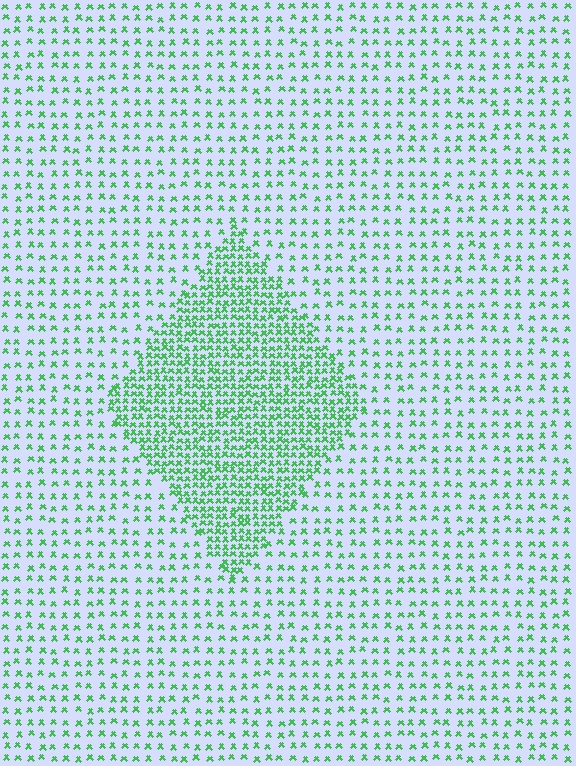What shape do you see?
I see a diamond.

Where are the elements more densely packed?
The elements are more densely packed inside the diamond boundary.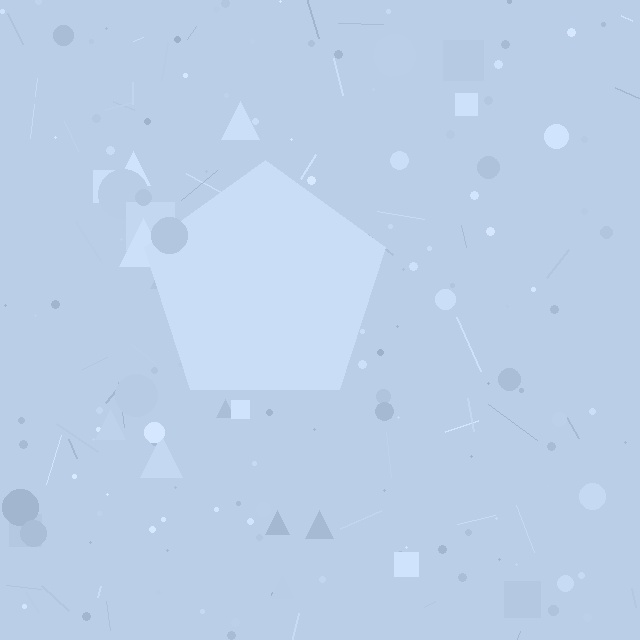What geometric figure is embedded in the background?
A pentagon is embedded in the background.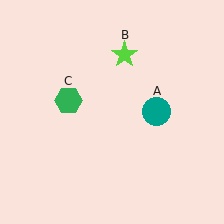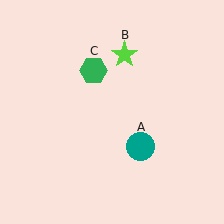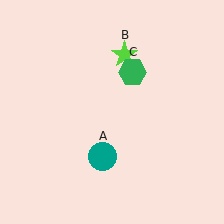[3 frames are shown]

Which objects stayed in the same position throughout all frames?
Lime star (object B) remained stationary.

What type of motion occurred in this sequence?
The teal circle (object A), green hexagon (object C) rotated clockwise around the center of the scene.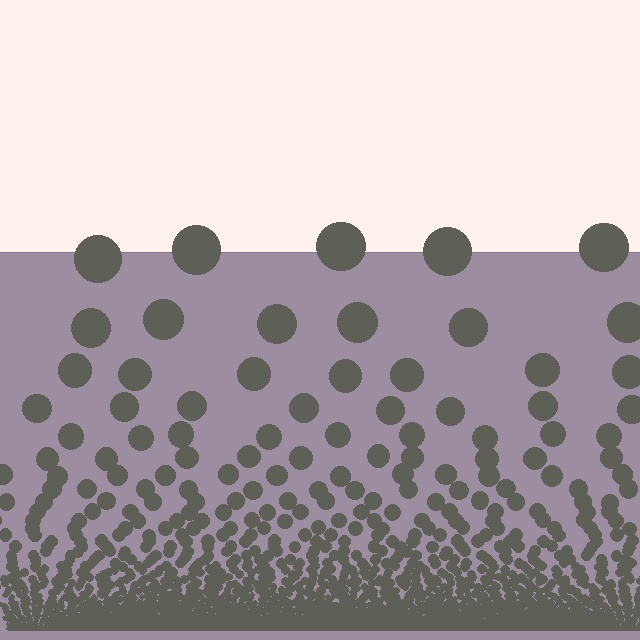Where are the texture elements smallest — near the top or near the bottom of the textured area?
Near the bottom.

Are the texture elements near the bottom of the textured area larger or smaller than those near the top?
Smaller. The gradient is inverted — elements near the bottom are smaller and denser.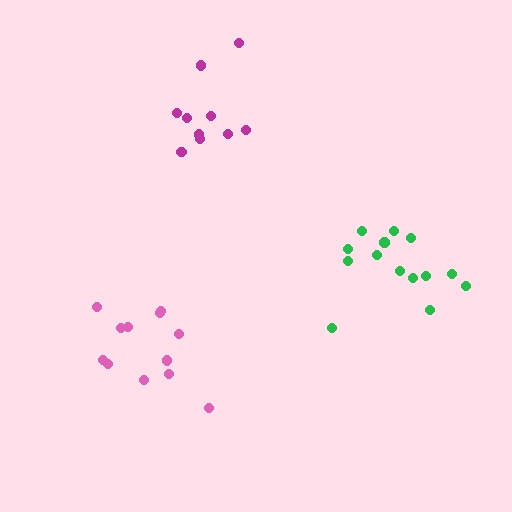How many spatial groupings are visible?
There are 3 spatial groupings.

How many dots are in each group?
Group 1: 14 dots, Group 2: 12 dots, Group 3: 10 dots (36 total).